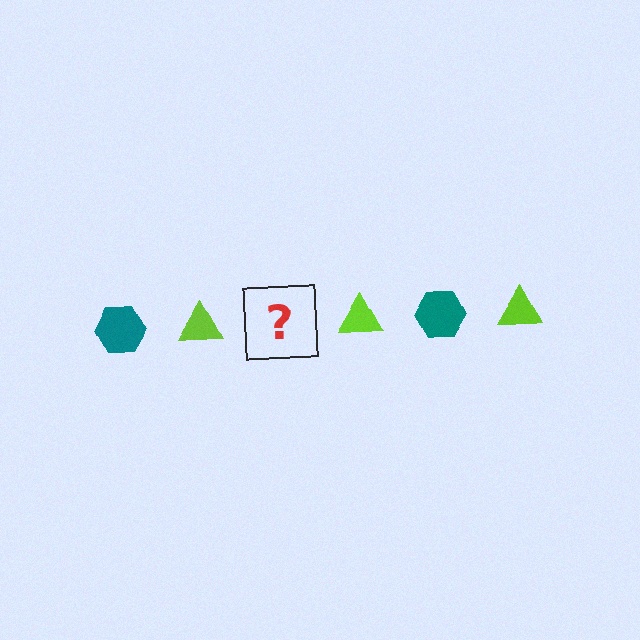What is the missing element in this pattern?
The missing element is a teal hexagon.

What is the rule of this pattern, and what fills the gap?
The rule is that the pattern alternates between teal hexagon and lime triangle. The gap should be filled with a teal hexagon.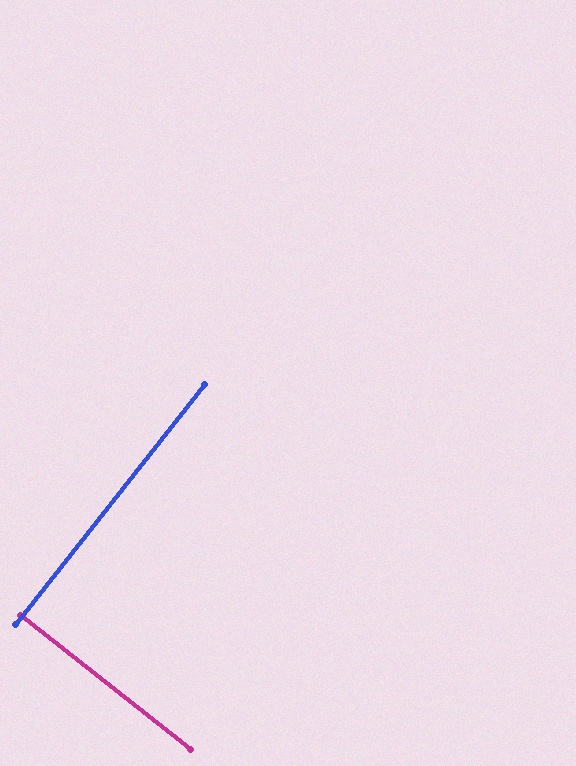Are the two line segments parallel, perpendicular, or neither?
Perpendicular — they meet at approximately 90°.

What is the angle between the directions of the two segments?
Approximately 90 degrees.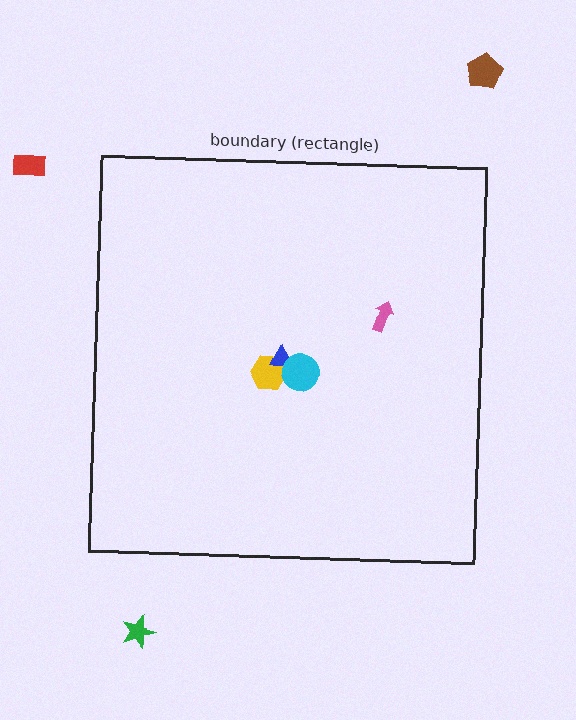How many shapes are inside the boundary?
4 inside, 3 outside.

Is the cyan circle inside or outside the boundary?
Inside.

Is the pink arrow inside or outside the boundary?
Inside.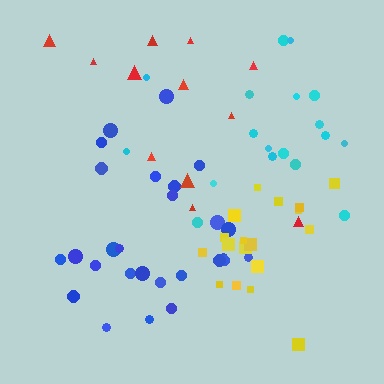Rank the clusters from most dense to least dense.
yellow, blue, cyan, red.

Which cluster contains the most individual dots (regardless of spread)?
Blue (27).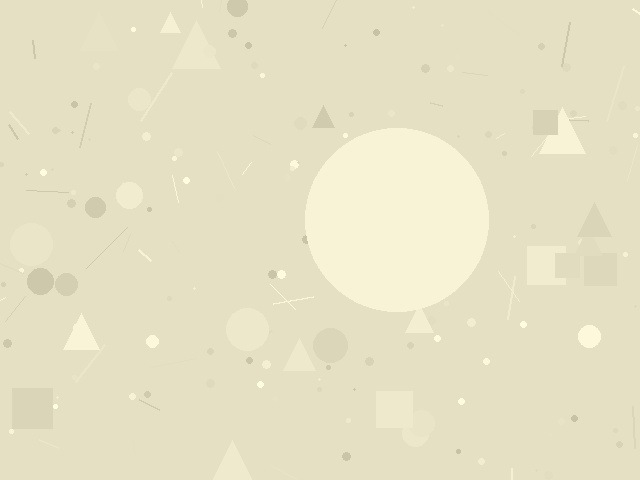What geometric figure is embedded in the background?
A circle is embedded in the background.